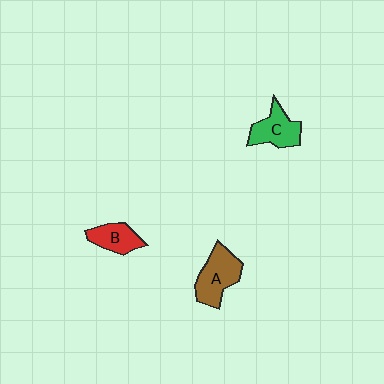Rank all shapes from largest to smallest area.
From largest to smallest: A (brown), C (green), B (red).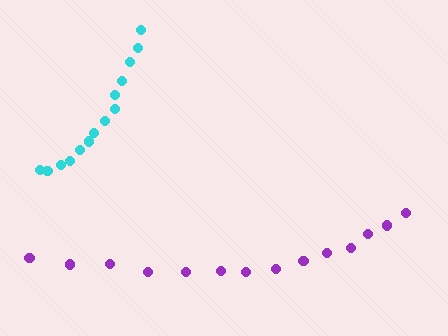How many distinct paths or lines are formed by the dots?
There are 2 distinct paths.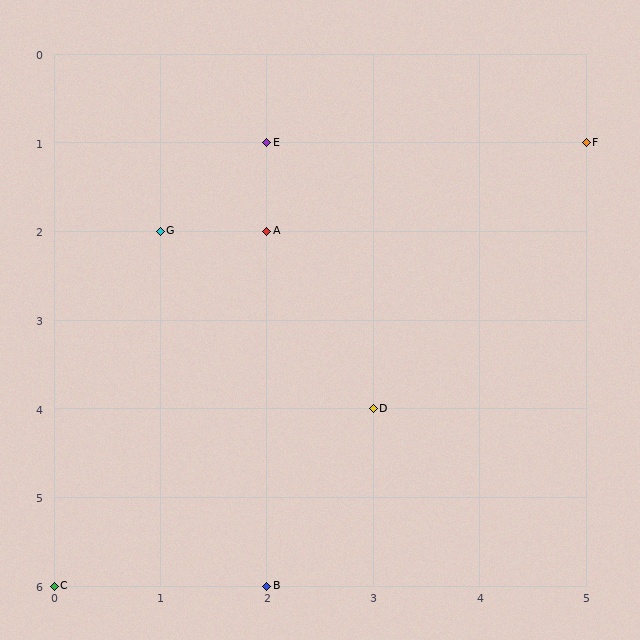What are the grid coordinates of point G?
Point G is at grid coordinates (1, 2).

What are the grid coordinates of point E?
Point E is at grid coordinates (2, 1).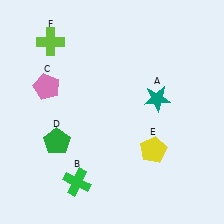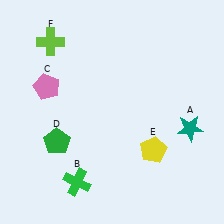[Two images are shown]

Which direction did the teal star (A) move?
The teal star (A) moved right.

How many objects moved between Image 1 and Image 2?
1 object moved between the two images.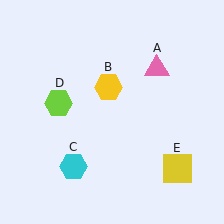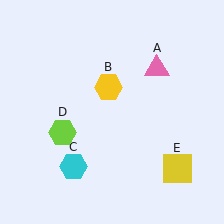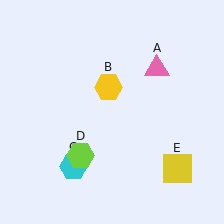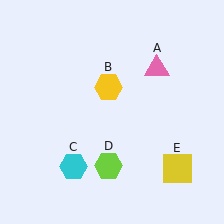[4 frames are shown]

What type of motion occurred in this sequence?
The lime hexagon (object D) rotated counterclockwise around the center of the scene.